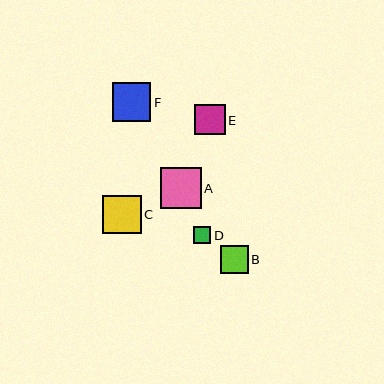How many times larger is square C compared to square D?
Square C is approximately 2.2 times the size of square D.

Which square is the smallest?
Square D is the smallest with a size of approximately 17 pixels.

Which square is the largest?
Square A is the largest with a size of approximately 41 pixels.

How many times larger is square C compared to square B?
Square C is approximately 1.4 times the size of square B.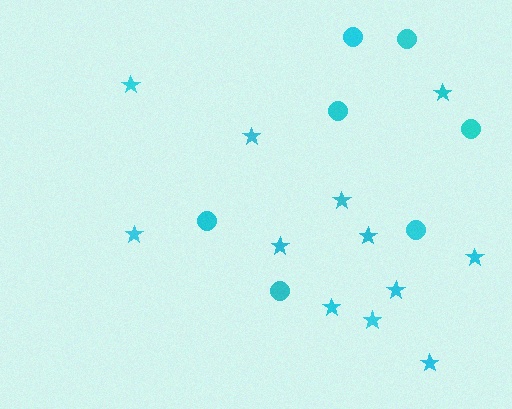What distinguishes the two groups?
There are 2 groups: one group of stars (12) and one group of circles (7).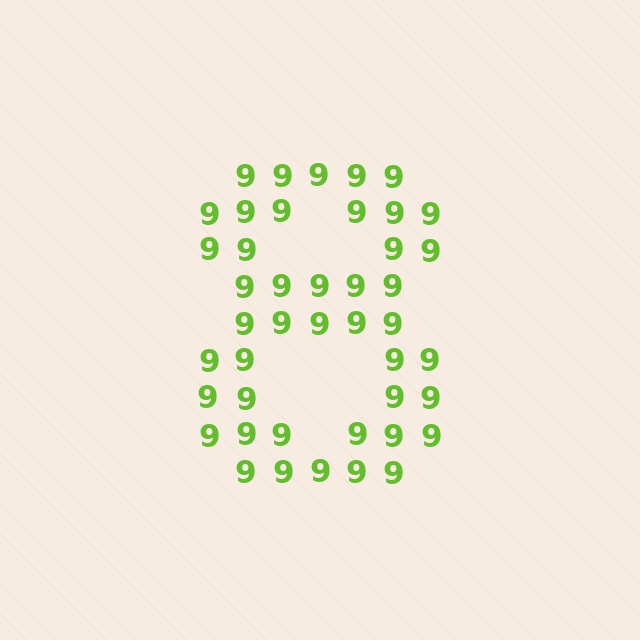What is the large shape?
The large shape is the digit 8.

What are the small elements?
The small elements are digit 9's.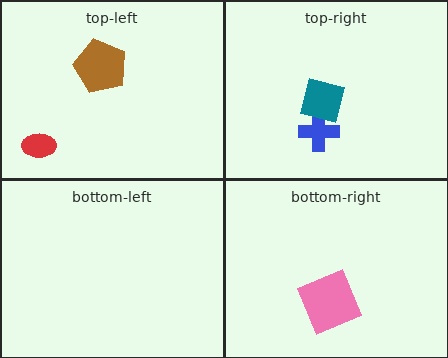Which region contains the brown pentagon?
The top-left region.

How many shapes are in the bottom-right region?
1.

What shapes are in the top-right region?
The blue cross, the teal square.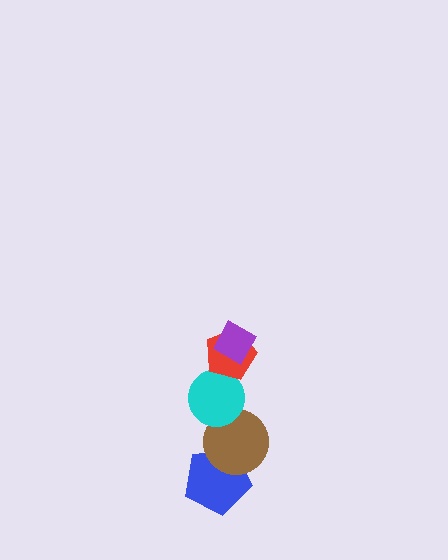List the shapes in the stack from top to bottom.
From top to bottom: the purple diamond, the red pentagon, the cyan circle, the brown circle, the blue pentagon.